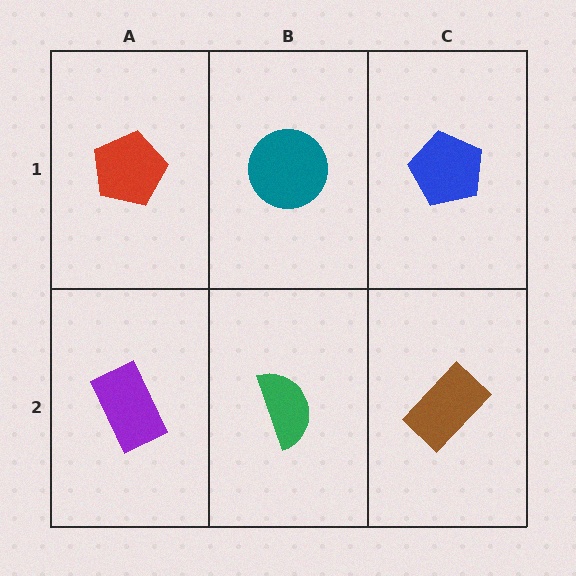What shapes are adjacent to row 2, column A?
A red pentagon (row 1, column A), a green semicircle (row 2, column B).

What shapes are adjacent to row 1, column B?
A green semicircle (row 2, column B), a red pentagon (row 1, column A), a blue pentagon (row 1, column C).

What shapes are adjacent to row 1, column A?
A purple rectangle (row 2, column A), a teal circle (row 1, column B).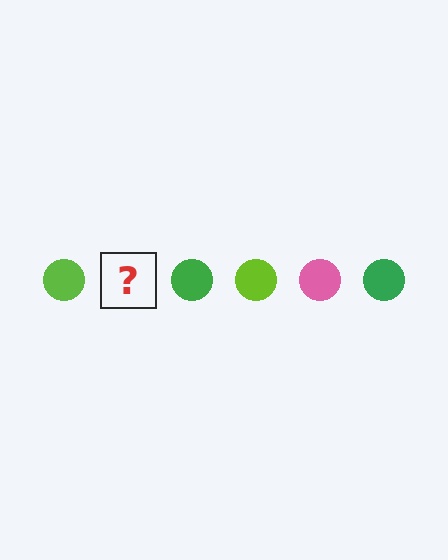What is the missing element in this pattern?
The missing element is a pink circle.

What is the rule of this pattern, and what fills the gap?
The rule is that the pattern cycles through lime, pink, green circles. The gap should be filled with a pink circle.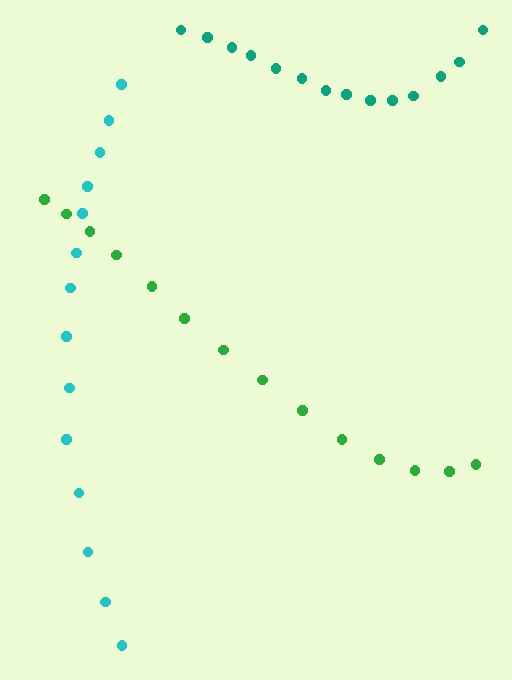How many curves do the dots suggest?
There are 3 distinct paths.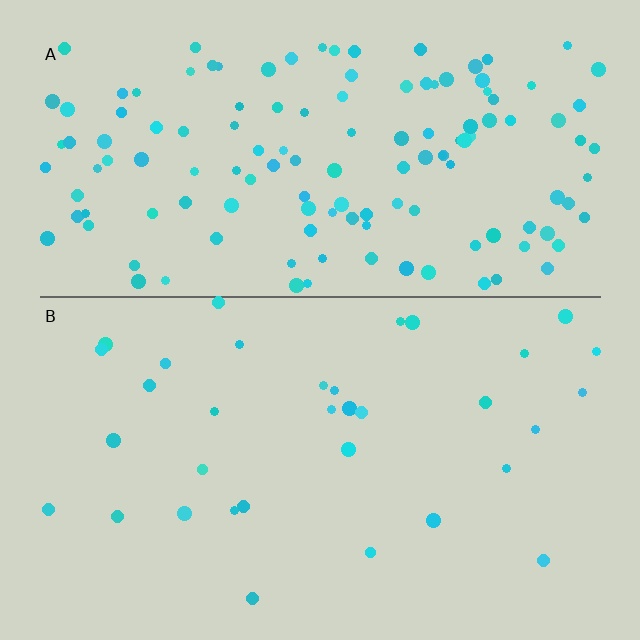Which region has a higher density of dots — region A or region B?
A (the top).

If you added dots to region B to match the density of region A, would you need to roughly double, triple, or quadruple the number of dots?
Approximately quadruple.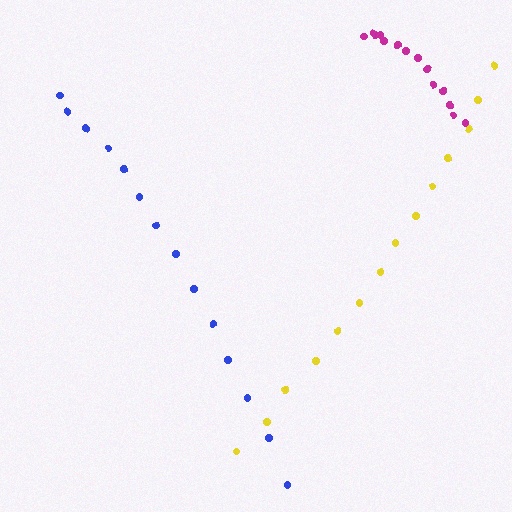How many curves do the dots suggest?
There are 3 distinct paths.